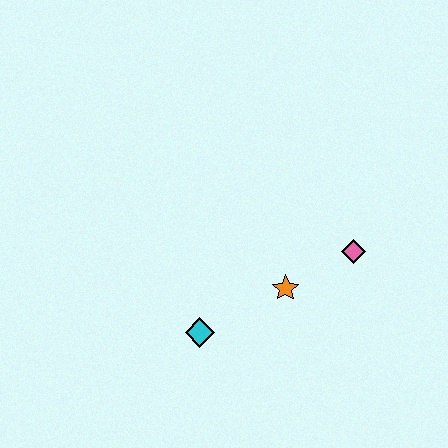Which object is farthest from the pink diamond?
The cyan diamond is farthest from the pink diamond.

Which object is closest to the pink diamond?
The orange star is closest to the pink diamond.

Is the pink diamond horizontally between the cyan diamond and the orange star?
No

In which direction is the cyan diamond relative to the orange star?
The cyan diamond is to the left of the orange star.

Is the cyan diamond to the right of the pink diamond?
No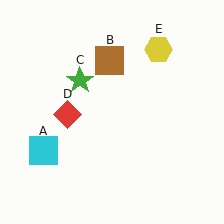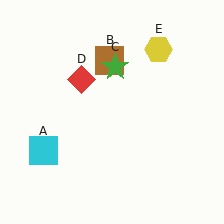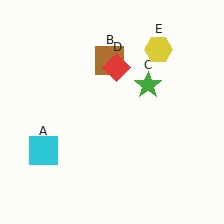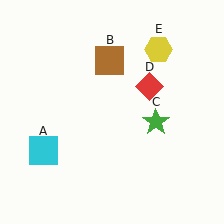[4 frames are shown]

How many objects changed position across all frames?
2 objects changed position: green star (object C), red diamond (object D).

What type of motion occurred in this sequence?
The green star (object C), red diamond (object D) rotated clockwise around the center of the scene.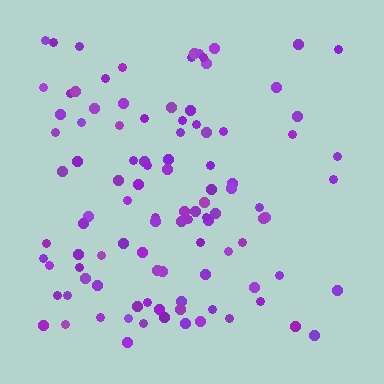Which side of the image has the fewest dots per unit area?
The right.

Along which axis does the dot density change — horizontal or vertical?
Horizontal.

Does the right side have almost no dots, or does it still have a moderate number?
Still a moderate number, just noticeably fewer than the left.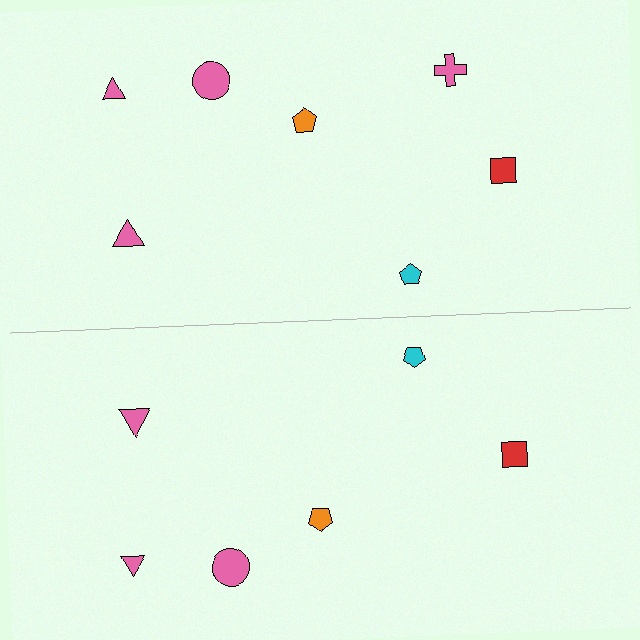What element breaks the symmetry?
A pink cross is missing from the bottom side.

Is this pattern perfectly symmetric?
No, the pattern is not perfectly symmetric. A pink cross is missing from the bottom side.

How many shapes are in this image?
There are 13 shapes in this image.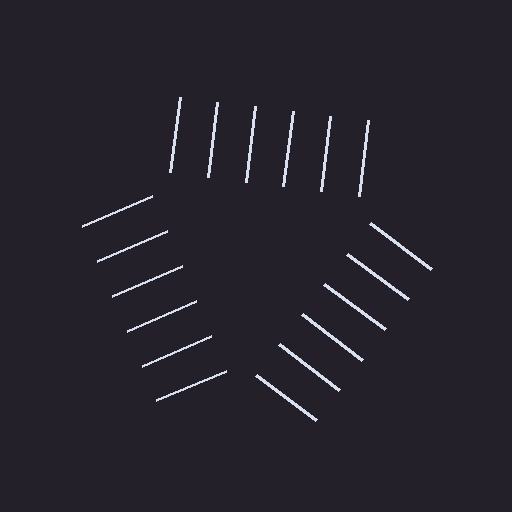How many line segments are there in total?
18 — 6 along each of the 3 edges.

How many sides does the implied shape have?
3 sides — the line-ends trace a triangle.